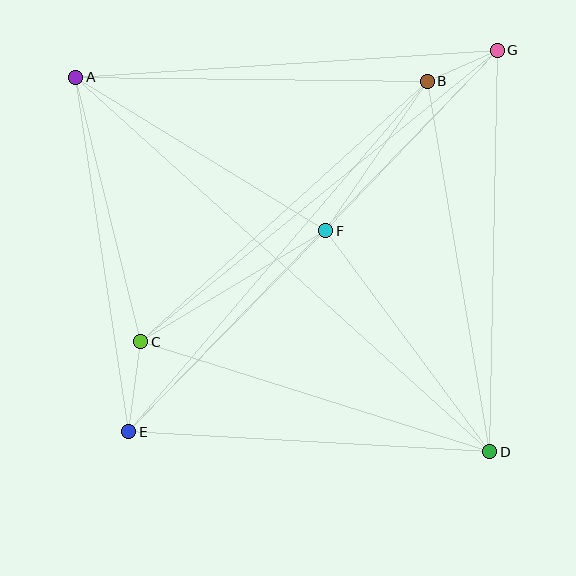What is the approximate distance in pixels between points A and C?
The distance between A and C is approximately 272 pixels.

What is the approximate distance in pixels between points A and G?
The distance between A and G is approximately 423 pixels.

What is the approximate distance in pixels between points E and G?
The distance between E and G is approximately 531 pixels.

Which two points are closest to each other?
Points B and G are closest to each other.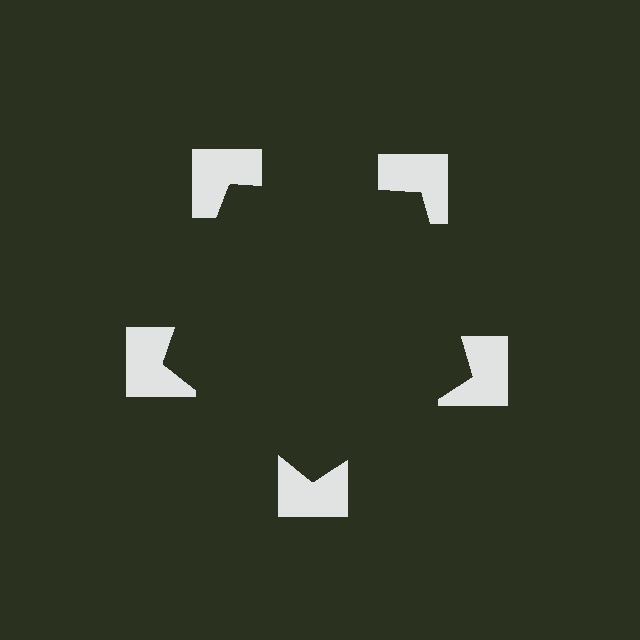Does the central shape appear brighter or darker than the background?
It typically appears slightly darker than the background, even though no actual brightness change is drawn.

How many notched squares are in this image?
There are 5 — one at each vertex of the illusory pentagon.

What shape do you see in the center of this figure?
An illusory pentagon — its edges are inferred from the aligned wedge cuts in the notched squares, not physically drawn.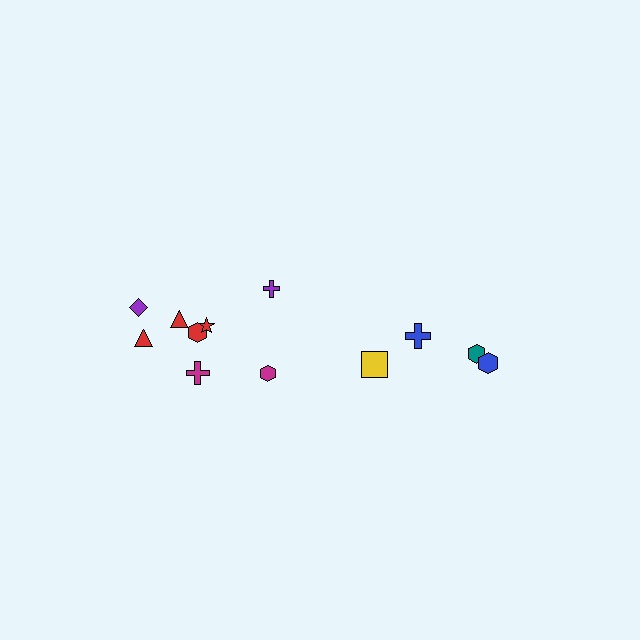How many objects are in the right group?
There are 4 objects.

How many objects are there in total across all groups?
There are 12 objects.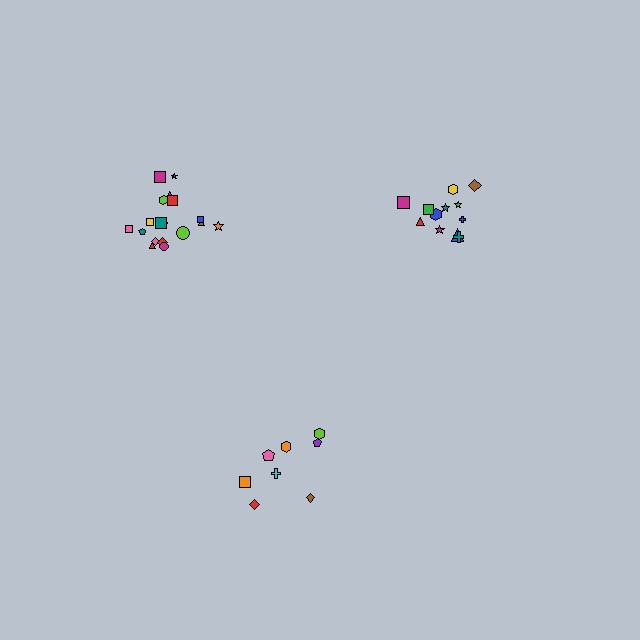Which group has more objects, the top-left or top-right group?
The top-left group.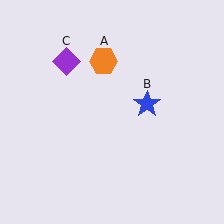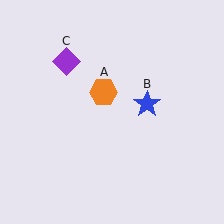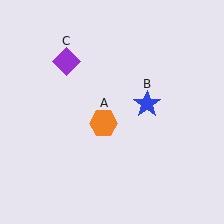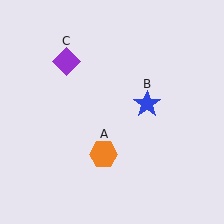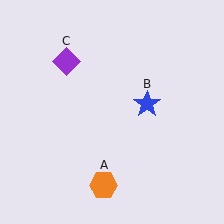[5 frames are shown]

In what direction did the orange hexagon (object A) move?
The orange hexagon (object A) moved down.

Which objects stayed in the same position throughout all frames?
Blue star (object B) and purple diamond (object C) remained stationary.